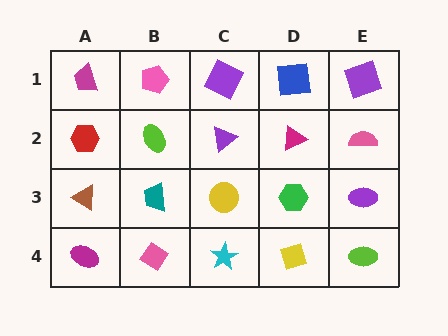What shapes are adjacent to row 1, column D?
A magenta triangle (row 2, column D), a purple square (row 1, column C), a purple square (row 1, column E).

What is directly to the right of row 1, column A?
A pink pentagon.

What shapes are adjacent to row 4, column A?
A brown triangle (row 3, column A), a pink diamond (row 4, column B).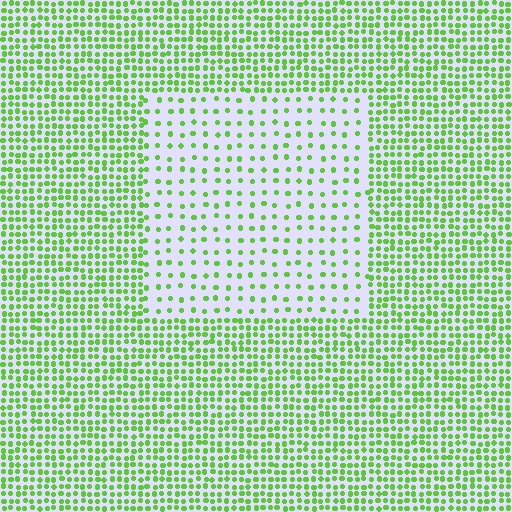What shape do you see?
I see a rectangle.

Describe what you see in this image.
The image contains small lime elements arranged at two different densities. A rectangle-shaped region is visible where the elements are less densely packed than the surrounding area.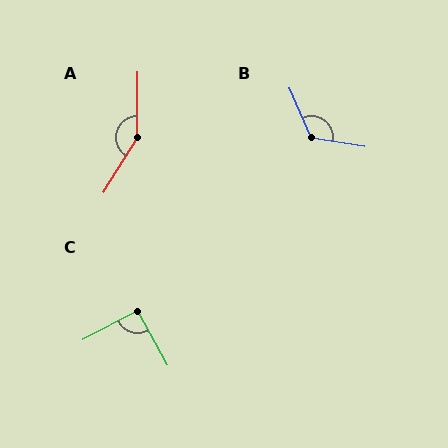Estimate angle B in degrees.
Approximately 122 degrees.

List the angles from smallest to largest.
C (91°), B (122°), A (149°).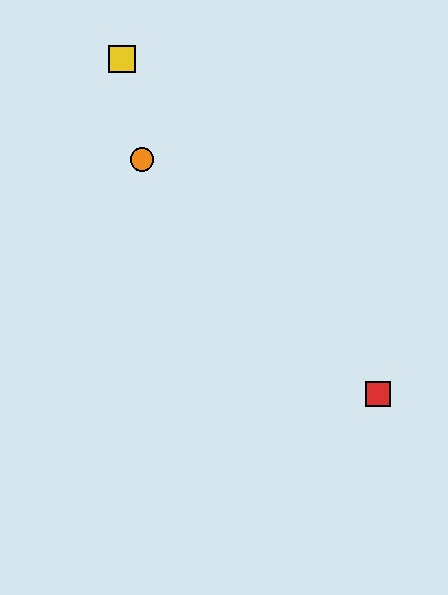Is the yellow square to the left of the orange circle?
Yes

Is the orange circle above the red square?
Yes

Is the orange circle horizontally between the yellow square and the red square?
Yes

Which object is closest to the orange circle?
The yellow square is closest to the orange circle.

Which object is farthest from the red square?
The yellow square is farthest from the red square.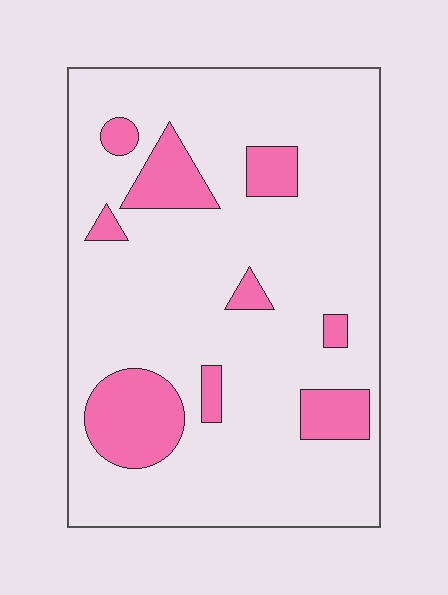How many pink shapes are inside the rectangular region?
9.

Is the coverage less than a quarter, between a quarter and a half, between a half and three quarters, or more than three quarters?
Less than a quarter.